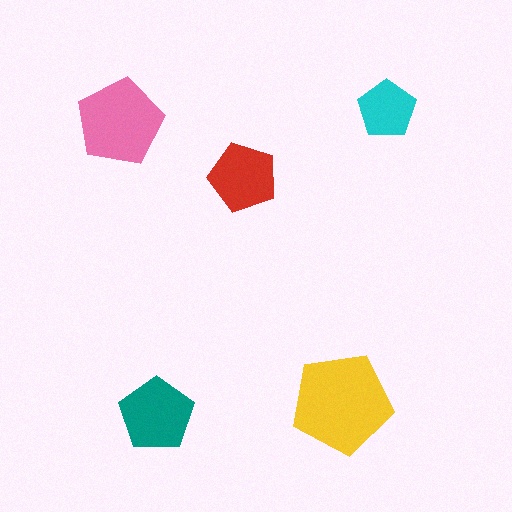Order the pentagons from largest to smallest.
the yellow one, the pink one, the teal one, the red one, the cyan one.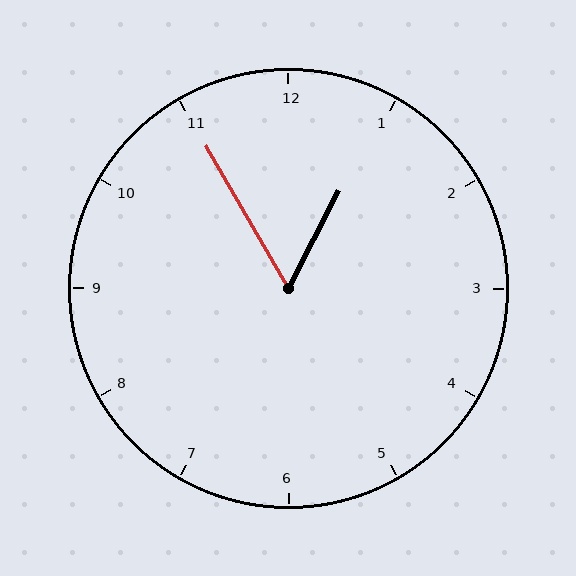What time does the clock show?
12:55.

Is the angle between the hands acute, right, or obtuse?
It is acute.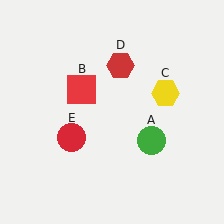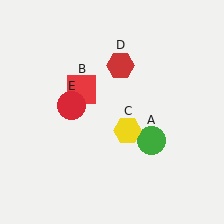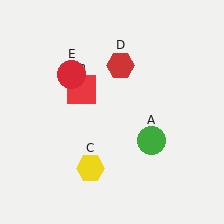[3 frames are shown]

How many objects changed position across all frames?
2 objects changed position: yellow hexagon (object C), red circle (object E).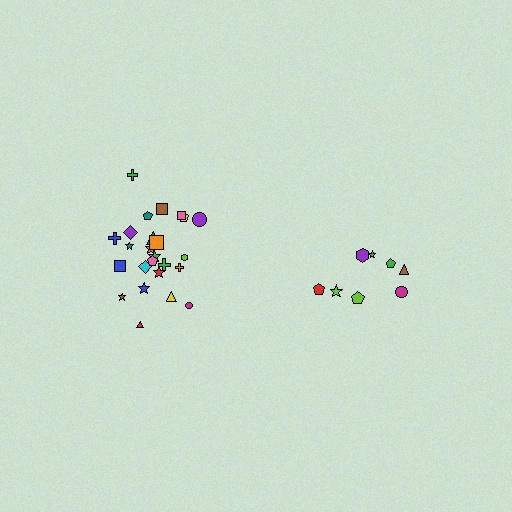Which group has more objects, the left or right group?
The left group.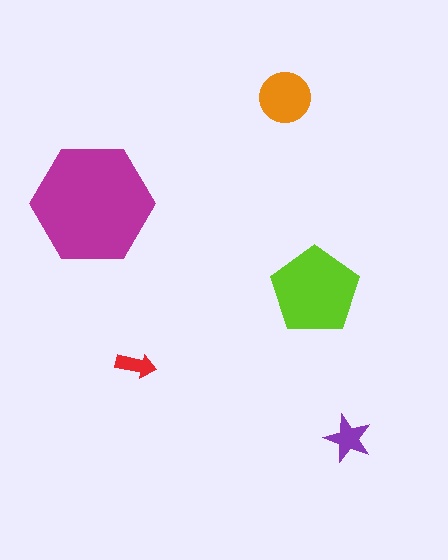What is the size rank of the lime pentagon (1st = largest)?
2nd.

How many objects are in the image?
There are 5 objects in the image.